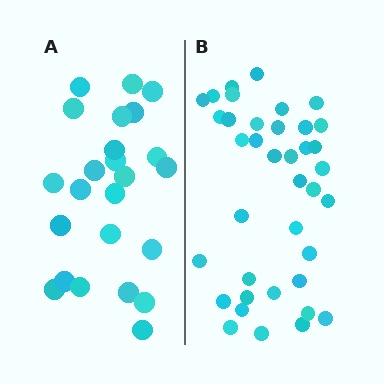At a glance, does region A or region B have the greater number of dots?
Region B (the right region) has more dots.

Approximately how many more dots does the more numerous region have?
Region B has approximately 15 more dots than region A.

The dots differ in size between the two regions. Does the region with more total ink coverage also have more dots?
No. Region A has more total ink coverage because its dots are larger, but region B actually contains more individual dots. Total area can be misleading — the number of items is what matters here.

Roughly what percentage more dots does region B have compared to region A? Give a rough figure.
About 60% more.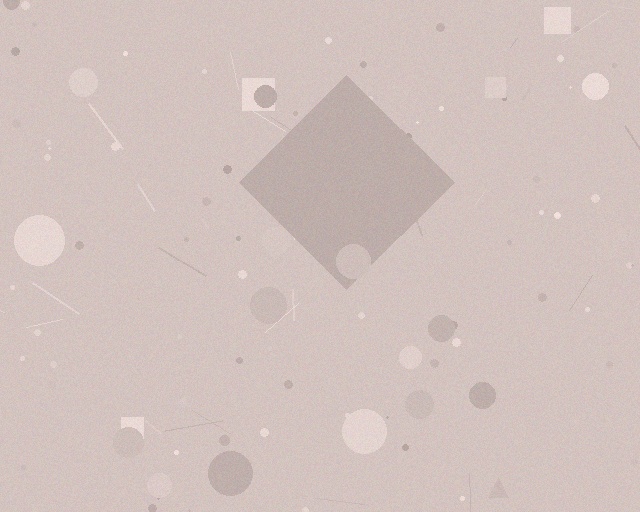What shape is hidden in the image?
A diamond is hidden in the image.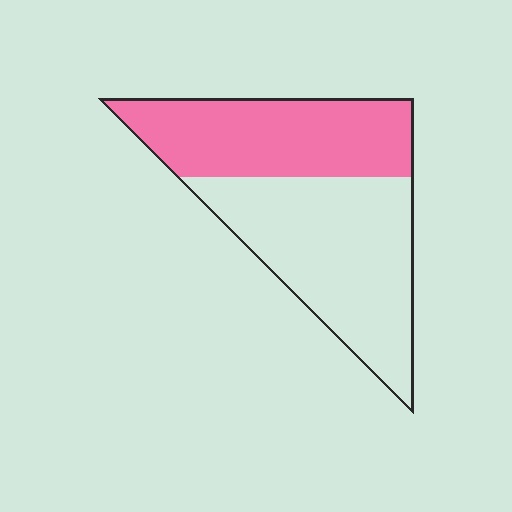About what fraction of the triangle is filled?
About two fifths (2/5).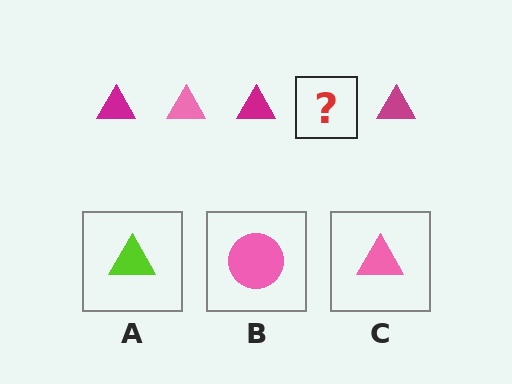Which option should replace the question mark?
Option C.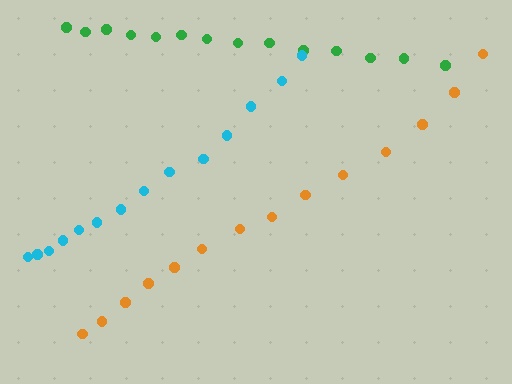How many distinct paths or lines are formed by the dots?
There are 3 distinct paths.